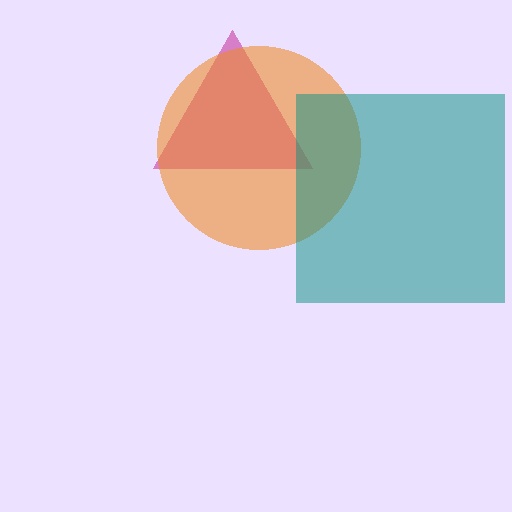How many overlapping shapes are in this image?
There are 3 overlapping shapes in the image.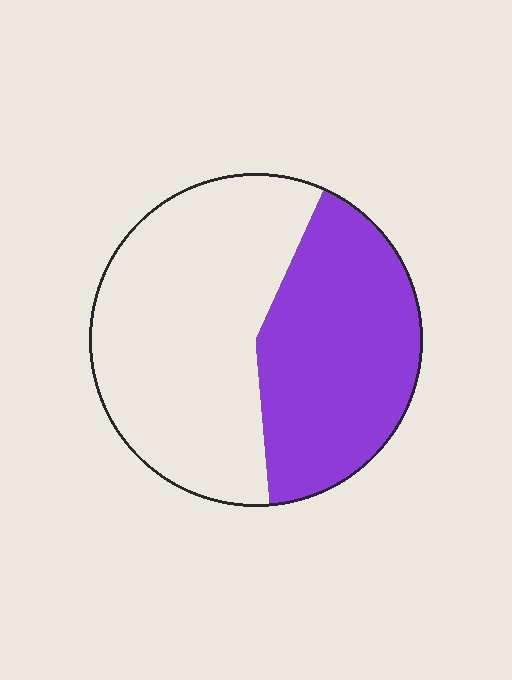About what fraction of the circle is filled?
About two fifths (2/5).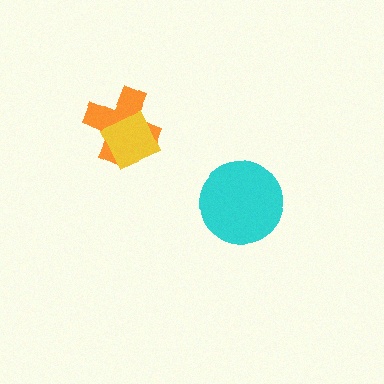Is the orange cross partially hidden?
Yes, it is partially covered by another shape.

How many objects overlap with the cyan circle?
0 objects overlap with the cyan circle.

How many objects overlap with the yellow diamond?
1 object overlaps with the yellow diamond.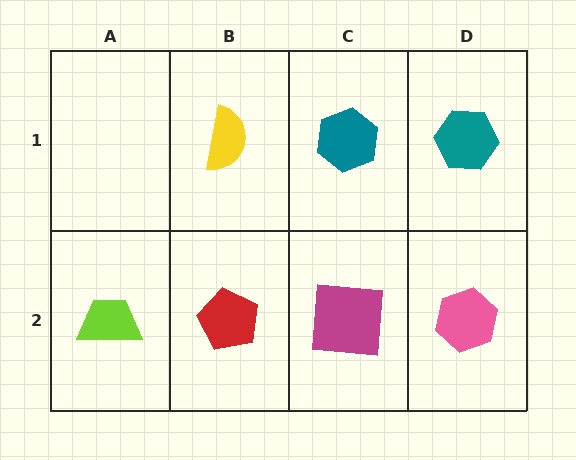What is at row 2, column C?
A magenta square.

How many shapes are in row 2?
4 shapes.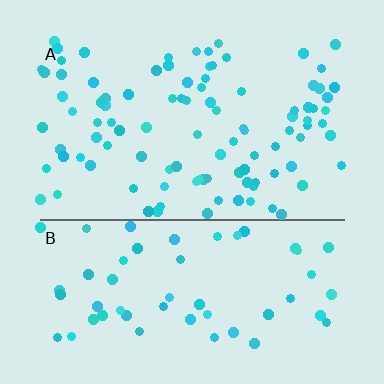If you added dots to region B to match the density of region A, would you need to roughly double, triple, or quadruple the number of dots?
Approximately double.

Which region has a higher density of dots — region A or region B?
A (the top).